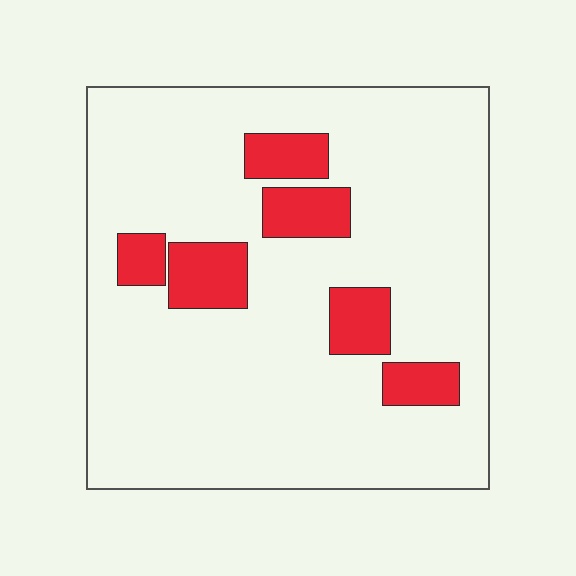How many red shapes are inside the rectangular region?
6.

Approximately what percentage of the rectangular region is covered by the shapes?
Approximately 15%.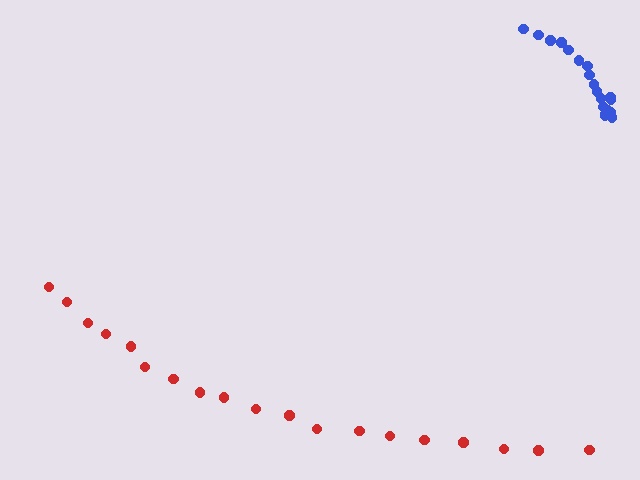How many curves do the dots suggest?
There are 2 distinct paths.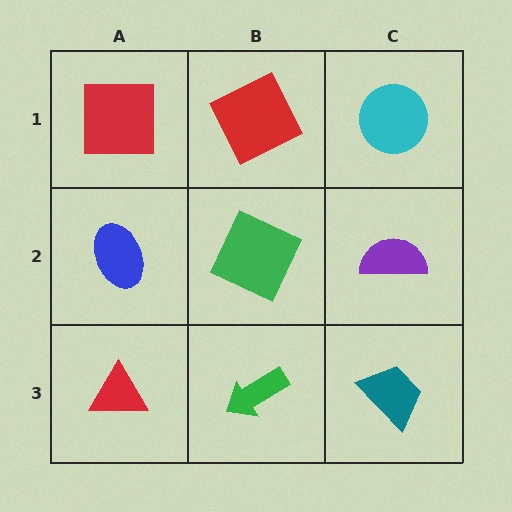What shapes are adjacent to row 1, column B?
A green square (row 2, column B), a red square (row 1, column A), a cyan circle (row 1, column C).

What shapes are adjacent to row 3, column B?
A green square (row 2, column B), a red triangle (row 3, column A), a teal trapezoid (row 3, column C).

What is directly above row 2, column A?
A red square.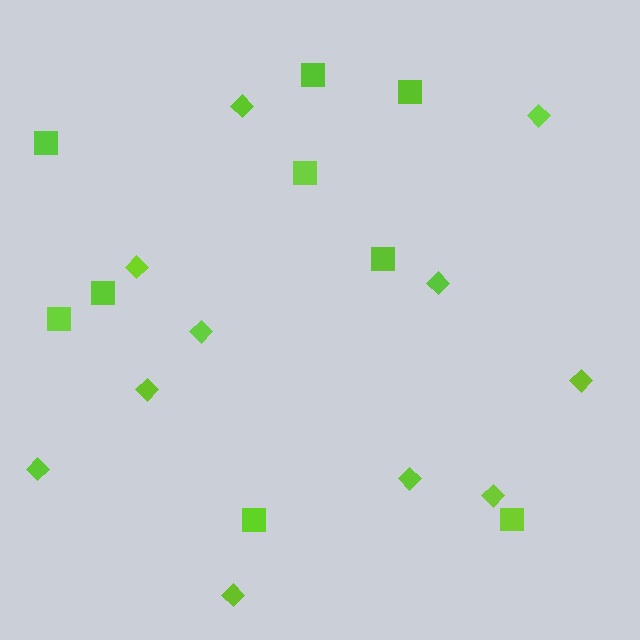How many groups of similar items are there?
There are 2 groups: one group of diamonds (11) and one group of squares (9).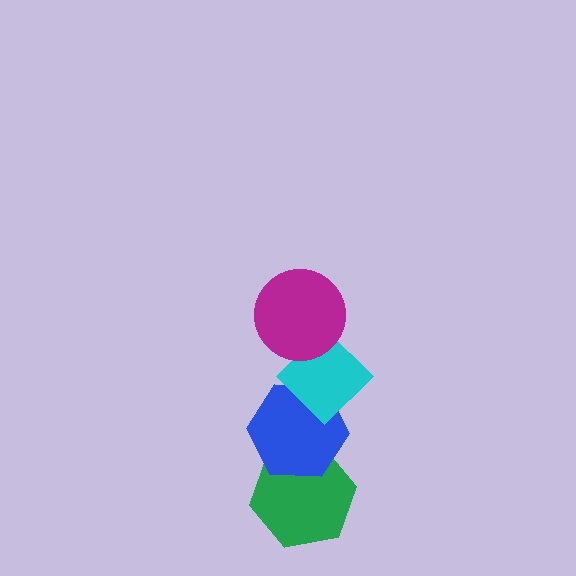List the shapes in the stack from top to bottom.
From top to bottom: the magenta circle, the cyan diamond, the blue hexagon, the green hexagon.